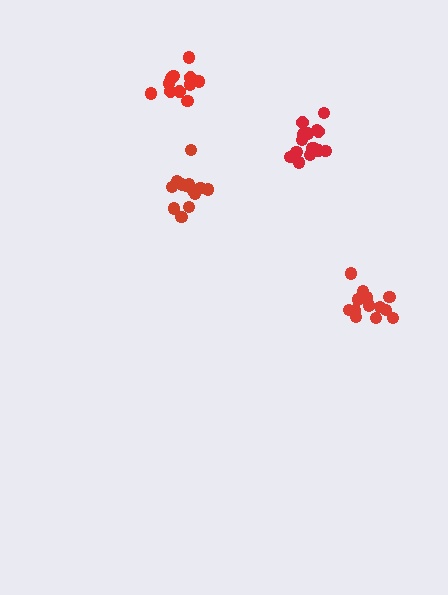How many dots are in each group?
Group 1: 13 dots, Group 2: 12 dots, Group 3: 13 dots, Group 4: 17 dots (55 total).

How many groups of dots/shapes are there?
There are 4 groups.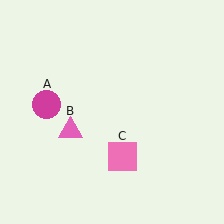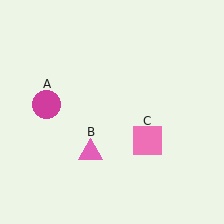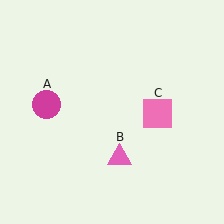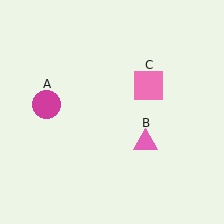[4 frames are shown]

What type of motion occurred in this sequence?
The pink triangle (object B), pink square (object C) rotated counterclockwise around the center of the scene.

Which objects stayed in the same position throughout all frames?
Magenta circle (object A) remained stationary.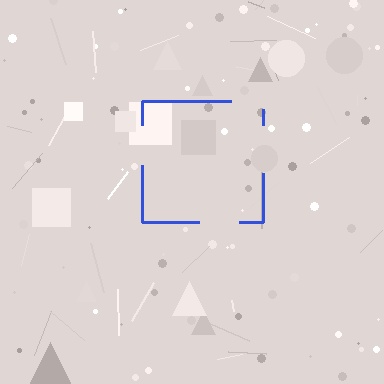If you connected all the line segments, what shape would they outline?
They would outline a square.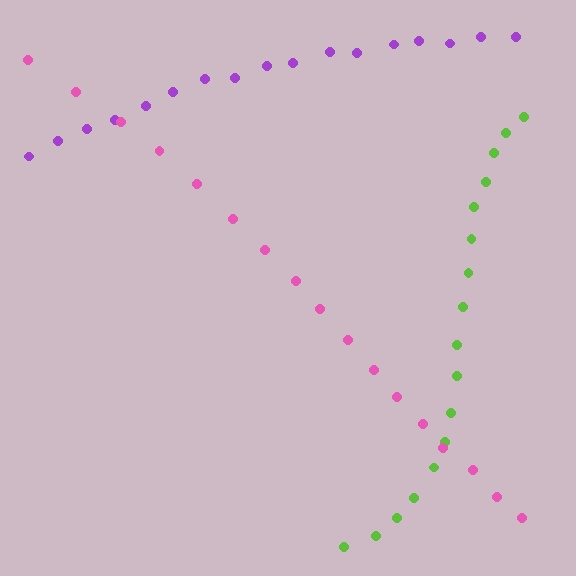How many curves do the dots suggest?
There are 3 distinct paths.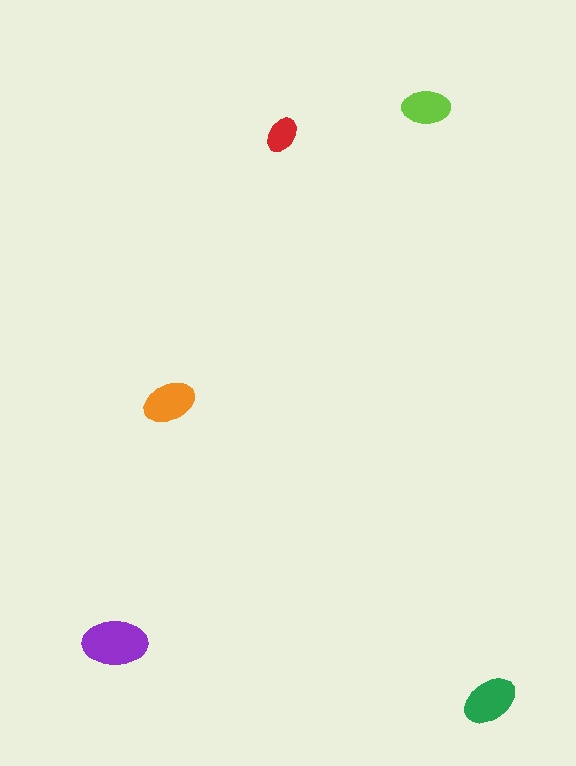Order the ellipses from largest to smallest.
the purple one, the green one, the orange one, the lime one, the red one.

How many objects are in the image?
There are 5 objects in the image.